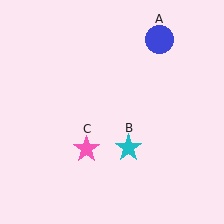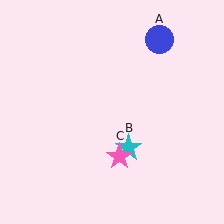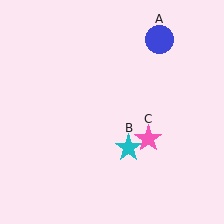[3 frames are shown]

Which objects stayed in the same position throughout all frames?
Blue circle (object A) and cyan star (object B) remained stationary.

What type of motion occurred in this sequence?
The pink star (object C) rotated counterclockwise around the center of the scene.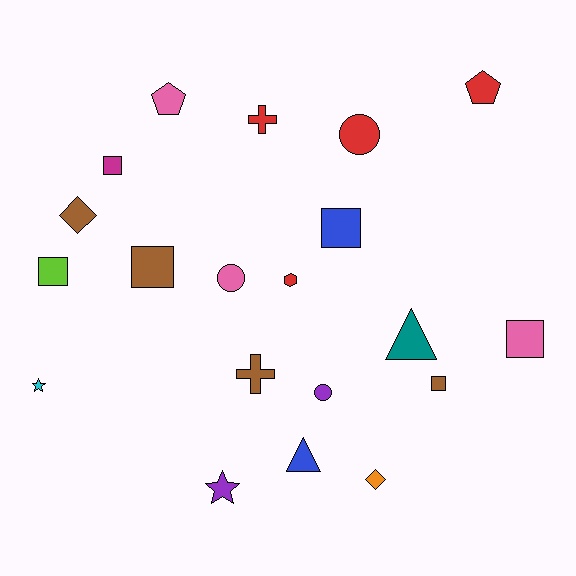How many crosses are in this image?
There are 2 crosses.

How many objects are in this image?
There are 20 objects.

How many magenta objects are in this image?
There is 1 magenta object.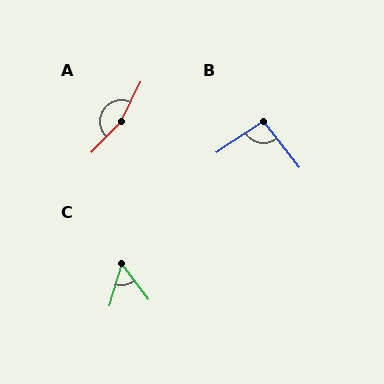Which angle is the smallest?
C, at approximately 53 degrees.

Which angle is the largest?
A, at approximately 163 degrees.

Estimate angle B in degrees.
Approximately 95 degrees.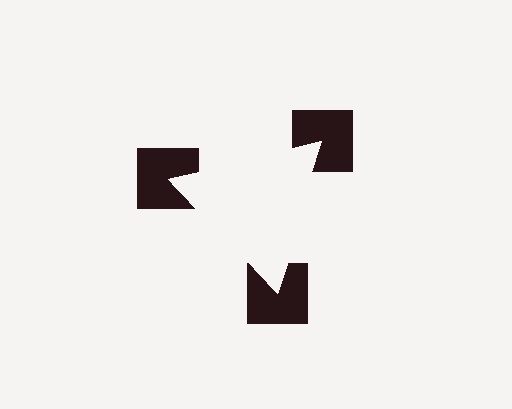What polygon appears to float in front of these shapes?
An illusory triangle — its edges are inferred from the aligned wedge cuts in the notched squares, not physically drawn.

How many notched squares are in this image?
There are 3 — one at each vertex of the illusory triangle.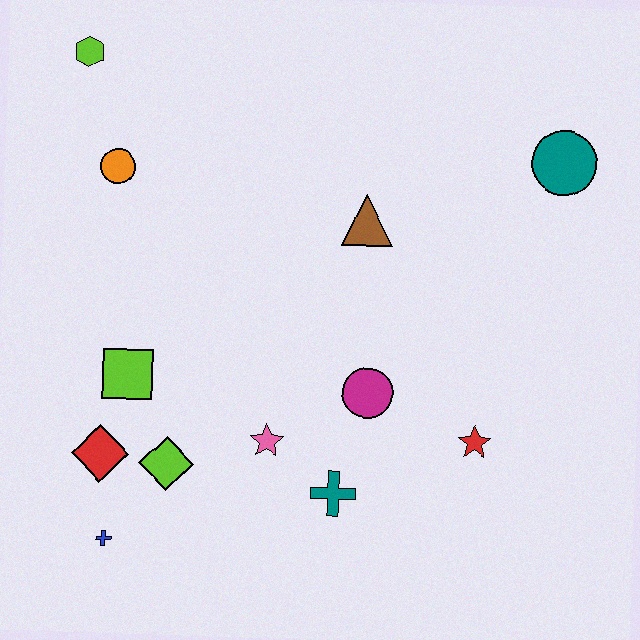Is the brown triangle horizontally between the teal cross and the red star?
Yes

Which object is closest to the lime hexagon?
The orange circle is closest to the lime hexagon.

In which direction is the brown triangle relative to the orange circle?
The brown triangle is to the right of the orange circle.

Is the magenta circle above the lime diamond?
Yes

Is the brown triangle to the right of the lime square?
Yes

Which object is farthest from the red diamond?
The teal circle is farthest from the red diamond.